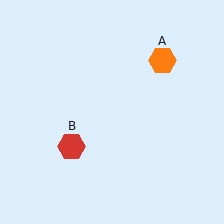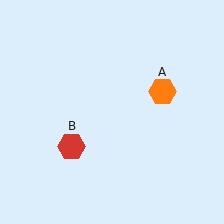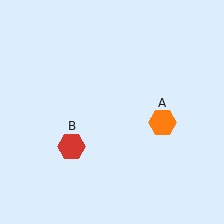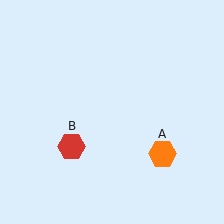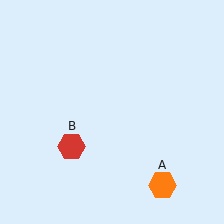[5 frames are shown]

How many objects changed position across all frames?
1 object changed position: orange hexagon (object A).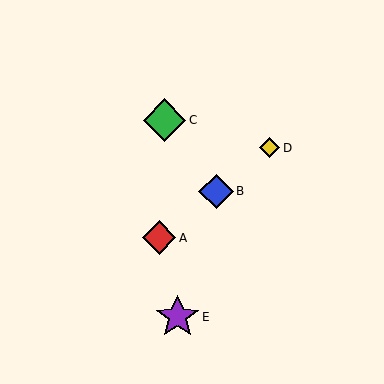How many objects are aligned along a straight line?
3 objects (A, B, D) are aligned along a straight line.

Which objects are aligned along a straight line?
Objects A, B, D are aligned along a straight line.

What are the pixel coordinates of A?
Object A is at (159, 238).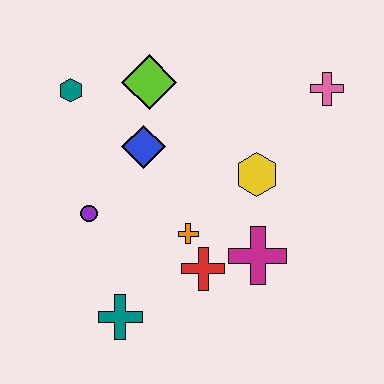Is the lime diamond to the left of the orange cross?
Yes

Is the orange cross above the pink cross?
No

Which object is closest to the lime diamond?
The blue diamond is closest to the lime diamond.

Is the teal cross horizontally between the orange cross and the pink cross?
No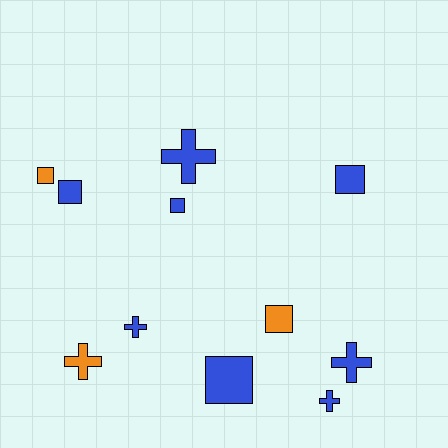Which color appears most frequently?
Blue, with 8 objects.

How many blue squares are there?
There are 4 blue squares.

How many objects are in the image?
There are 11 objects.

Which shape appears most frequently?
Square, with 6 objects.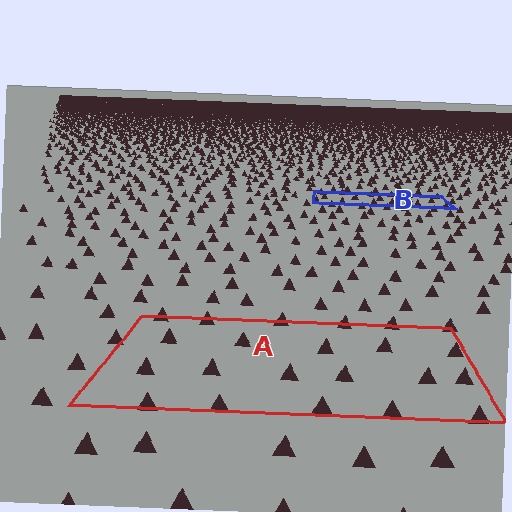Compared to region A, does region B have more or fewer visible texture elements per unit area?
Region B has more texture elements per unit area — they are packed more densely because it is farther away.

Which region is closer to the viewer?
Region A is closer. The texture elements there are larger and more spread out.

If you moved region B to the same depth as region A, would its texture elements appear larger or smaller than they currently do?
They would appear larger. At a closer depth, the same texture elements are projected at a bigger on-screen size.